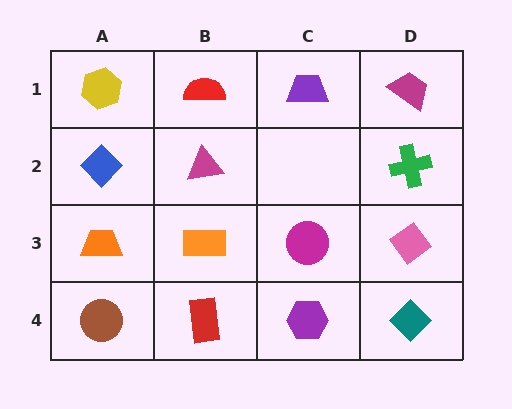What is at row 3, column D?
A pink diamond.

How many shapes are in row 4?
4 shapes.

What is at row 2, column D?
A green cross.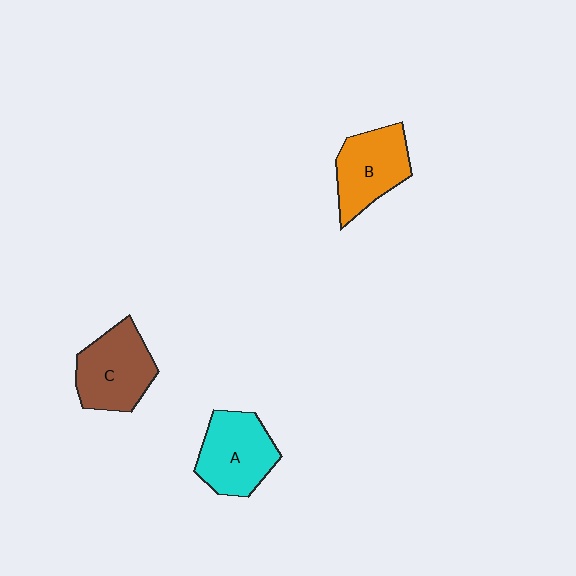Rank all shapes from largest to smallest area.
From largest to smallest: C (brown), A (cyan), B (orange).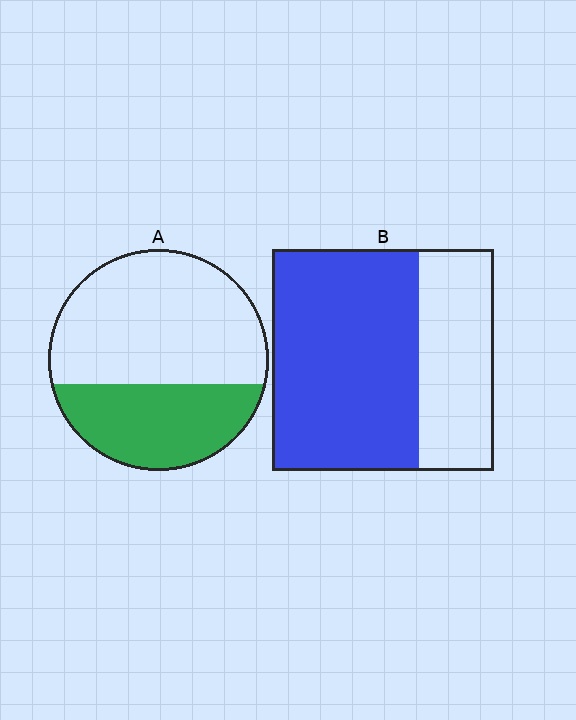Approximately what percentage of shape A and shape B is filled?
A is approximately 35% and B is approximately 65%.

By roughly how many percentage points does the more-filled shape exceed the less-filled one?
By roughly 30 percentage points (B over A).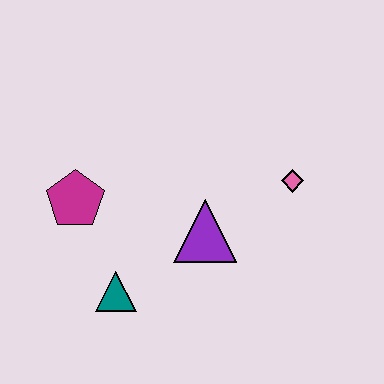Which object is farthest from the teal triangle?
The pink diamond is farthest from the teal triangle.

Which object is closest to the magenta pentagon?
The teal triangle is closest to the magenta pentagon.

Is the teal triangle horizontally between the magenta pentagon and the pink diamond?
Yes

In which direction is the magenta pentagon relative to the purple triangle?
The magenta pentagon is to the left of the purple triangle.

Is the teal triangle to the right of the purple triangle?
No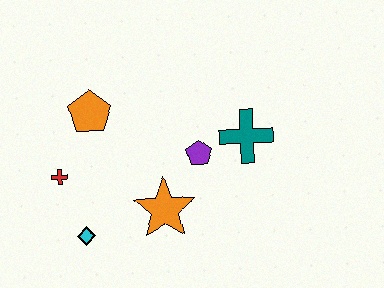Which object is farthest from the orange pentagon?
The teal cross is farthest from the orange pentagon.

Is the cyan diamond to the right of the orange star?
No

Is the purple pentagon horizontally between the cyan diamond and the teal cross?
Yes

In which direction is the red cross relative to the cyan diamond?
The red cross is above the cyan diamond.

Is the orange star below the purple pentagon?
Yes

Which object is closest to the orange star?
The purple pentagon is closest to the orange star.